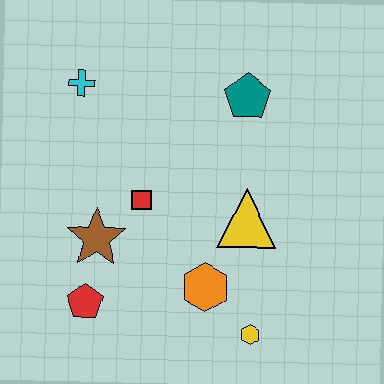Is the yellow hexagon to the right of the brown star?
Yes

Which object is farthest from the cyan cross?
The yellow hexagon is farthest from the cyan cross.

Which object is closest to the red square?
The brown star is closest to the red square.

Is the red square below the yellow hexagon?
No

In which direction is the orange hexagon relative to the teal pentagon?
The orange hexagon is below the teal pentagon.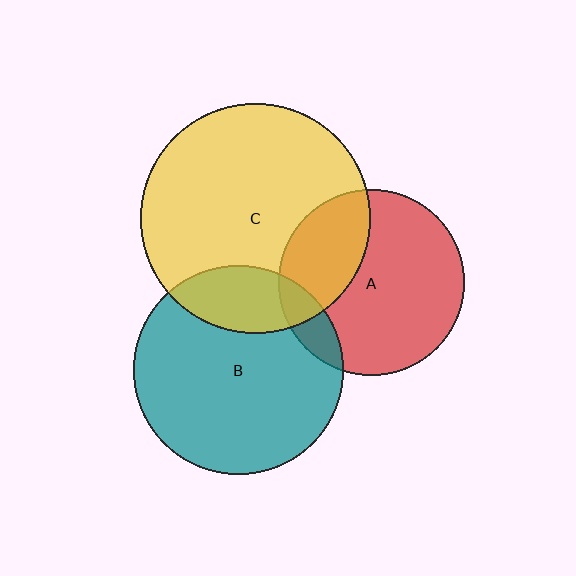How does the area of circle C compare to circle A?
Approximately 1.5 times.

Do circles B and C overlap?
Yes.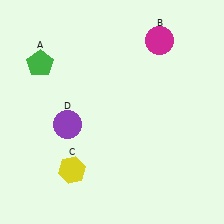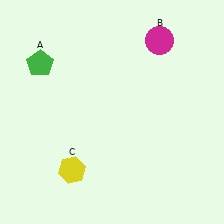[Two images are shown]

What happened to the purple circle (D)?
The purple circle (D) was removed in Image 2. It was in the bottom-left area of Image 1.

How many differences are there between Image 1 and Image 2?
There is 1 difference between the two images.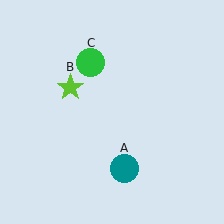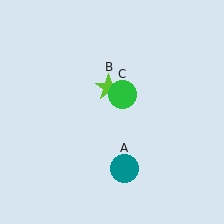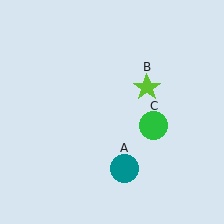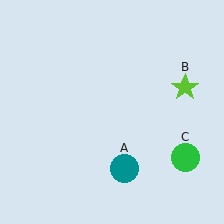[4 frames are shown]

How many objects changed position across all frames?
2 objects changed position: lime star (object B), green circle (object C).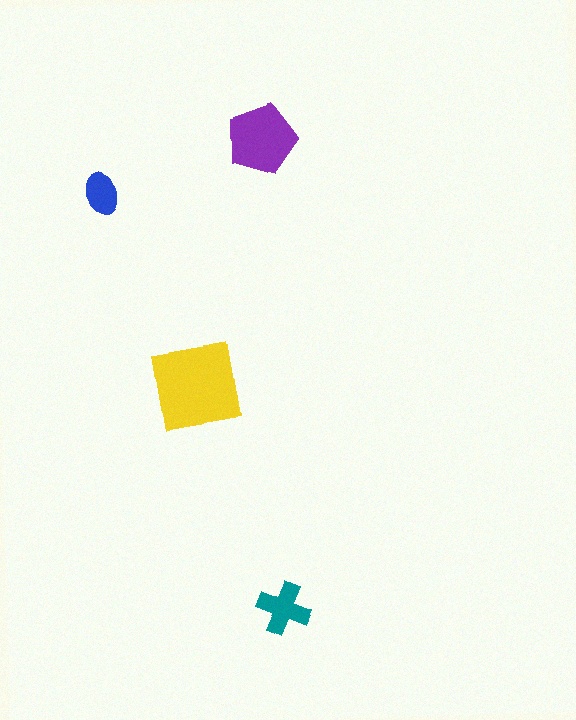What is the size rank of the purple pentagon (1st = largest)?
2nd.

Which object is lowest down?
The teal cross is bottommost.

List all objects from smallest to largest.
The blue ellipse, the teal cross, the purple pentagon, the yellow square.